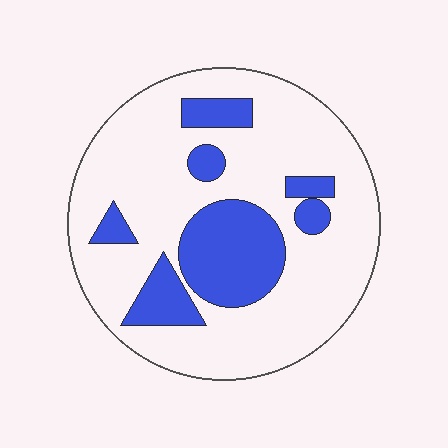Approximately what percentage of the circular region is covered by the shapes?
Approximately 25%.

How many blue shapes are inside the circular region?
7.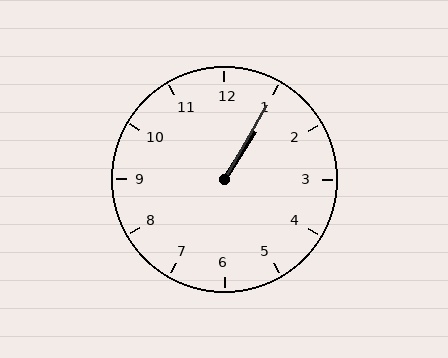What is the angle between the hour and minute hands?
Approximately 2 degrees.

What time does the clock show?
1:05.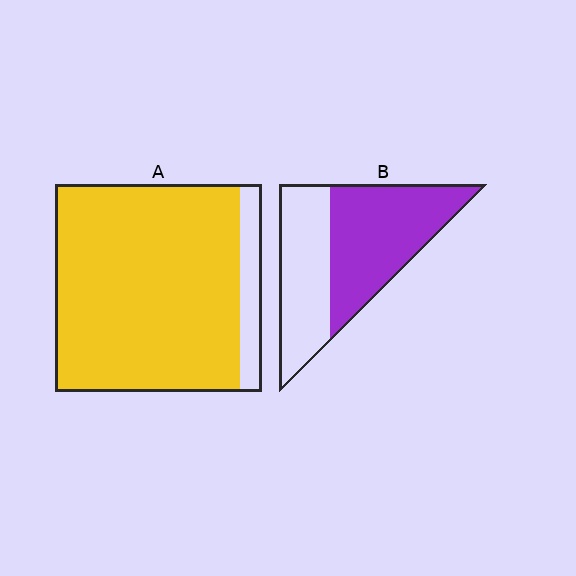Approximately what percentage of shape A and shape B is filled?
A is approximately 90% and B is approximately 55%.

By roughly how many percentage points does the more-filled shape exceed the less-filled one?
By roughly 30 percentage points (A over B).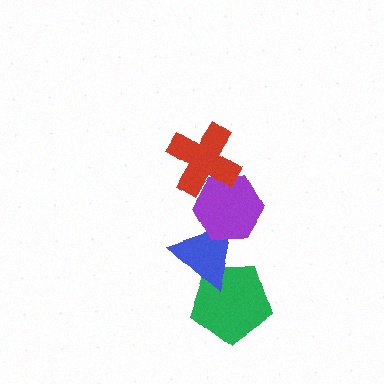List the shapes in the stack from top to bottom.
From top to bottom: the red cross, the purple hexagon, the blue triangle, the green pentagon.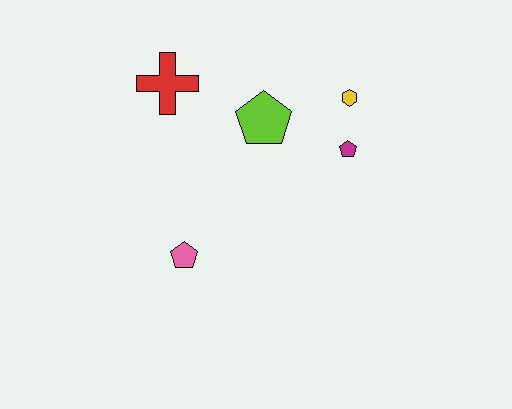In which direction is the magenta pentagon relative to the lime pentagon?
The magenta pentagon is to the right of the lime pentagon.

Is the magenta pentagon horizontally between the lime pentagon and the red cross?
No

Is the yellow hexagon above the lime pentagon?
Yes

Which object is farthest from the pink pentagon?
The yellow hexagon is farthest from the pink pentagon.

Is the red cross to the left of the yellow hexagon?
Yes